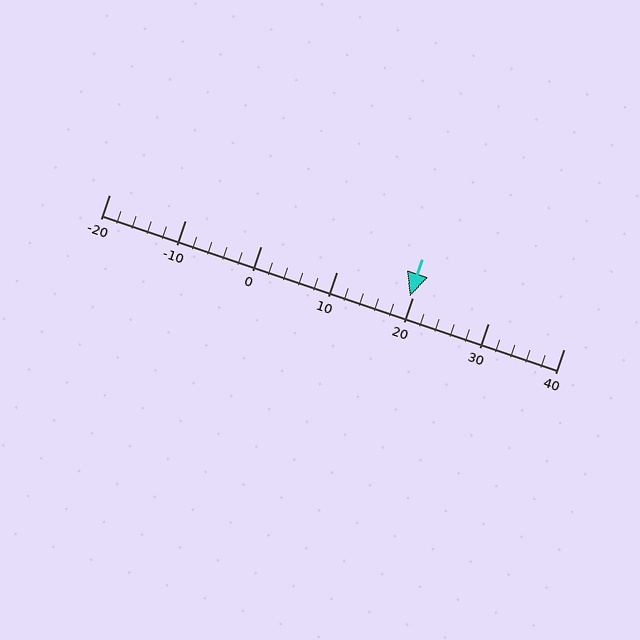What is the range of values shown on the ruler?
The ruler shows values from -20 to 40.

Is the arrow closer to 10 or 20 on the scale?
The arrow is closer to 20.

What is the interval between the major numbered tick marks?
The major tick marks are spaced 10 units apart.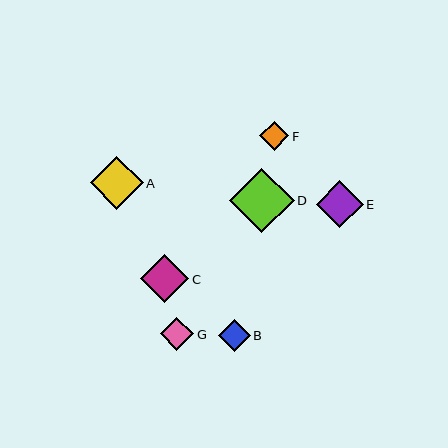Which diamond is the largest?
Diamond D is the largest with a size of approximately 65 pixels.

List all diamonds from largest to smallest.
From largest to smallest: D, A, C, E, G, B, F.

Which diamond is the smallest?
Diamond F is the smallest with a size of approximately 29 pixels.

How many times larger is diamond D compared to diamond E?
Diamond D is approximately 1.4 times the size of diamond E.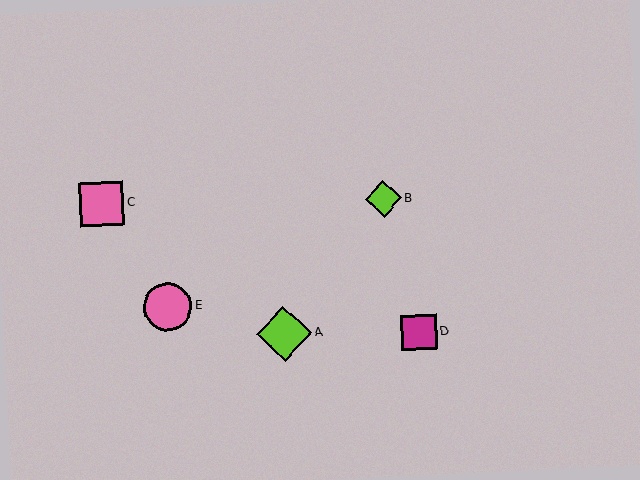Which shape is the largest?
The lime diamond (labeled A) is the largest.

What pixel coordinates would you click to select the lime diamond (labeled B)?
Click at (383, 199) to select the lime diamond B.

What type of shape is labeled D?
Shape D is a magenta square.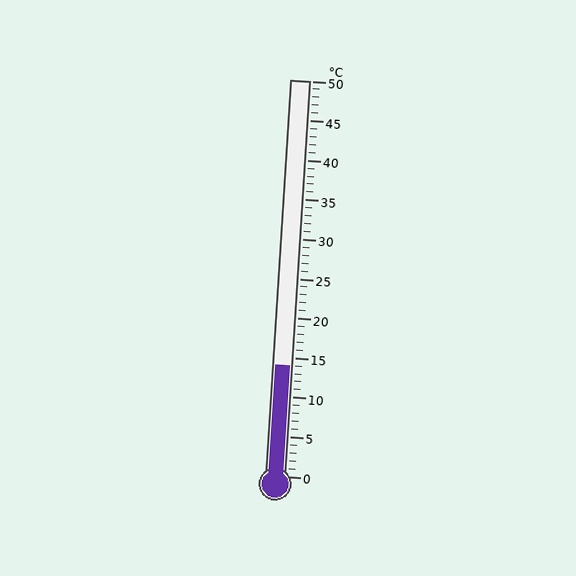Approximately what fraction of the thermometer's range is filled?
The thermometer is filled to approximately 30% of its range.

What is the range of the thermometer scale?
The thermometer scale ranges from 0°C to 50°C.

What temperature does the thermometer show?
The thermometer shows approximately 14°C.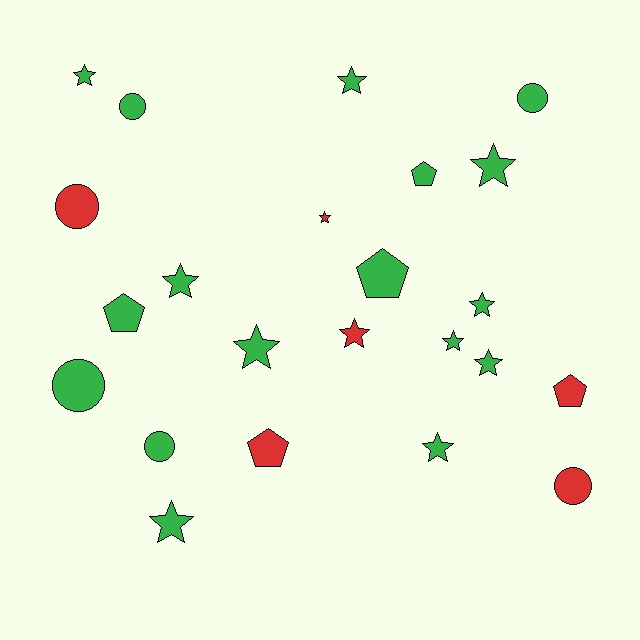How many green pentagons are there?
There are 3 green pentagons.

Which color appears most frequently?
Green, with 17 objects.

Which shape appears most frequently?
Star, with 12 objects.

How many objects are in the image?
There are 23 objects.